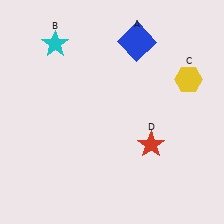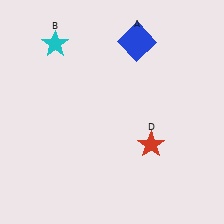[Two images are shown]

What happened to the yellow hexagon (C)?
The yellow hexagon (C) was removed in Image 2. It was in the top-right area of Image 1.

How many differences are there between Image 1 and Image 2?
There is 1 difference between the two images.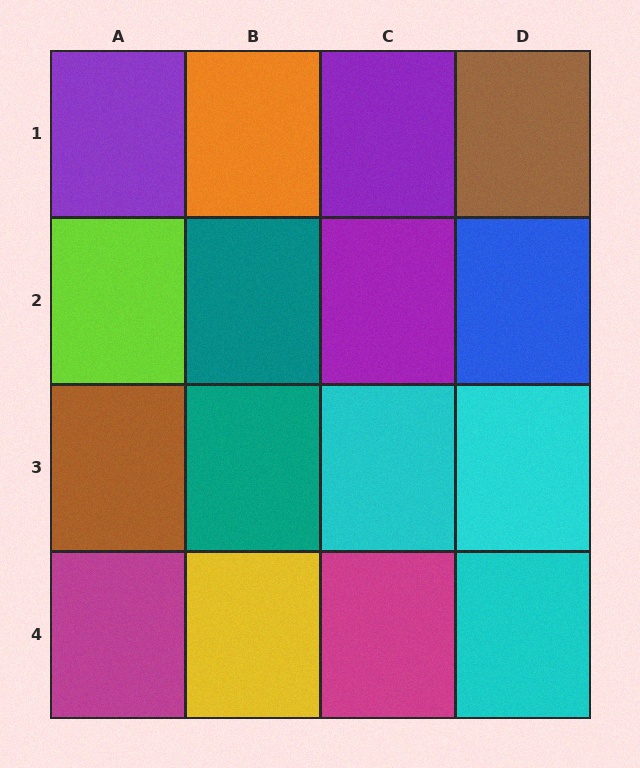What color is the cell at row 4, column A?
Magenta.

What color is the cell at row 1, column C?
Purple.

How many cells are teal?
2 cells are teal.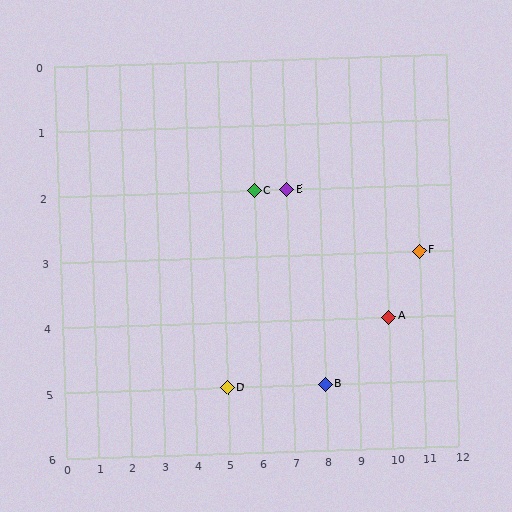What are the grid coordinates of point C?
Point C is at grid coordinates (6, 2).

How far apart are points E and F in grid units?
Points E and F are 4 columns and 1 row apart (about 4.1 grid units diagonally).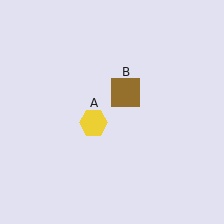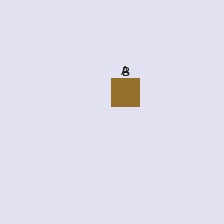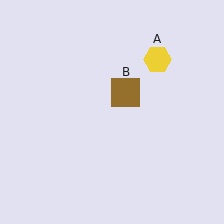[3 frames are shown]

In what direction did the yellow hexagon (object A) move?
The yellow hexagon (object A) moved up and to the right.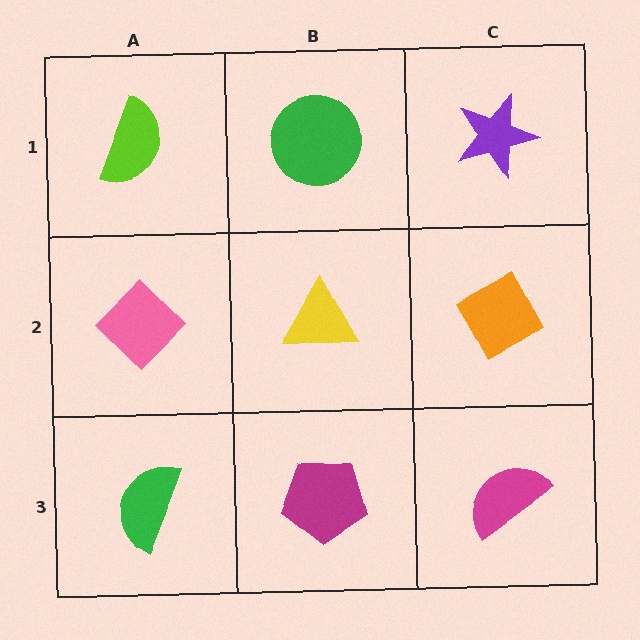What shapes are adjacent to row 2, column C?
A purple star (row 1, column C), a magenta semicircle (row 3, column C), a yellow triangle (row 2, column B).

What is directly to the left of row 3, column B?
A green semicircle.